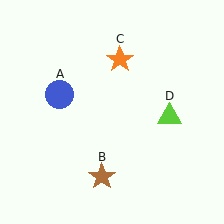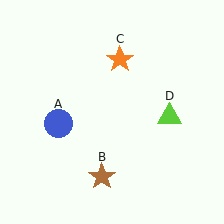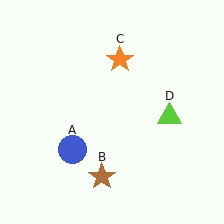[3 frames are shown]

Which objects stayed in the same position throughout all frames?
Brown star (object B) and orange star (object C) and lime triangle (object D) remained stationary.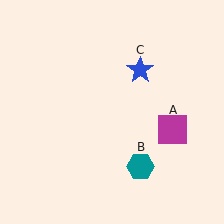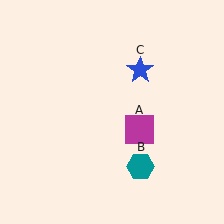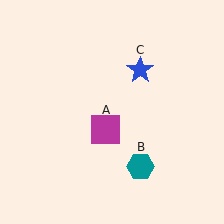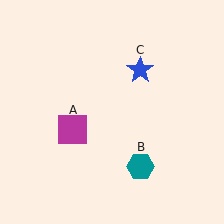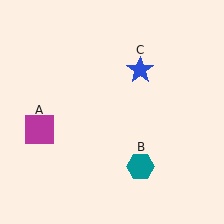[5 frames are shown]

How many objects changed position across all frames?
1 object changed position: magenta square (object A).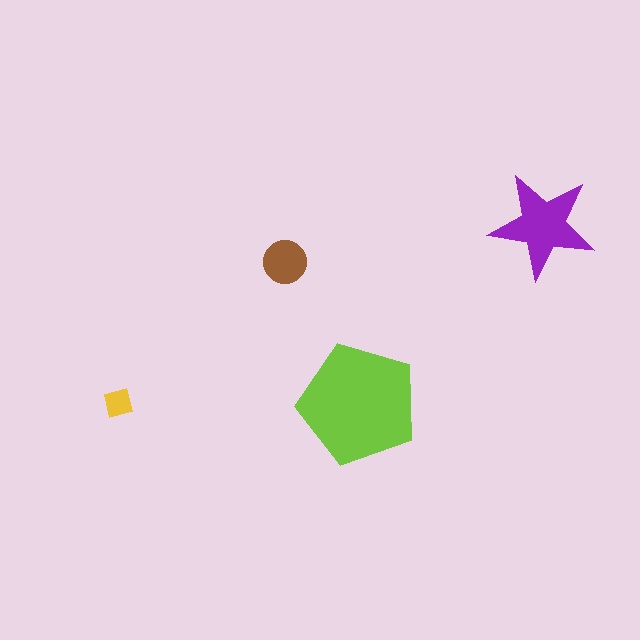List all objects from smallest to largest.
The yellow square, the brown circle, the purple star, the lime pentagon.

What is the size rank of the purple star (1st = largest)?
2nd.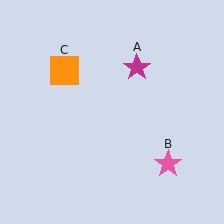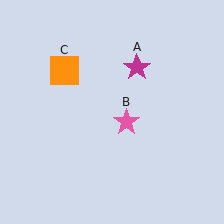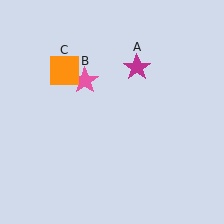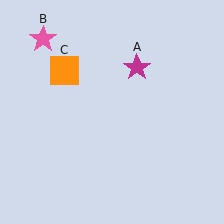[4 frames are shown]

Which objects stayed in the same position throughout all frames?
Magenta star (object A) and orange square (object C) remained stationary.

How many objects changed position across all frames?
1 object changed position: pink star (object B).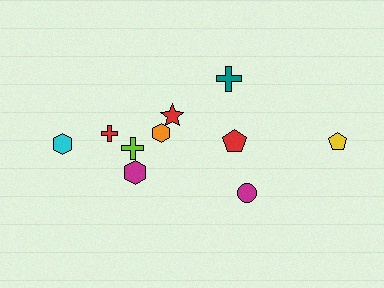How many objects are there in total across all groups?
There are 10 objects.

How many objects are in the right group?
There are 4 objects.